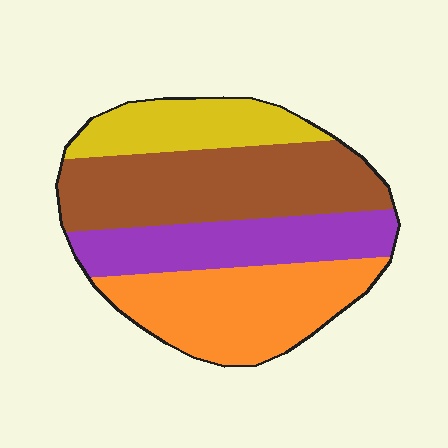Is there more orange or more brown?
Brown.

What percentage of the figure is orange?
Orange takes up about one quarter (1/4) of the figure.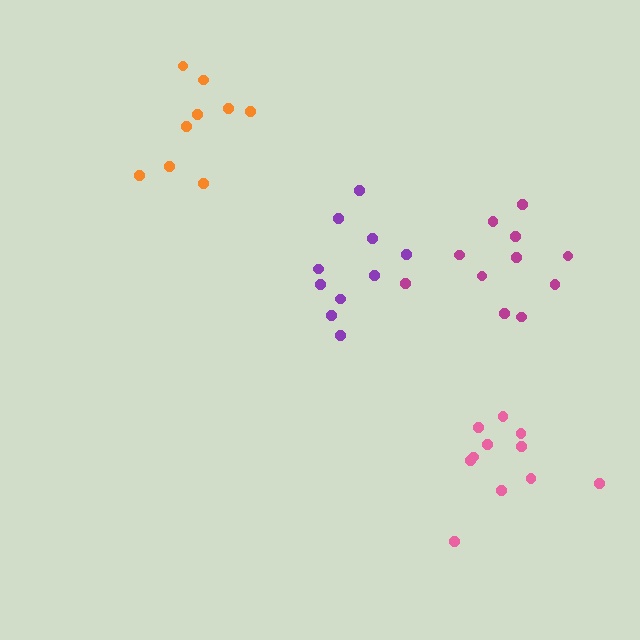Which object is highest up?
The orange cluster is topmost.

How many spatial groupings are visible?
There are 4 spatial groupings.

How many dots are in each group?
Group 1: 11 dots, Group 2: 9 dots, Group 3: 11 dots, Group 4: 10 dots (41 total).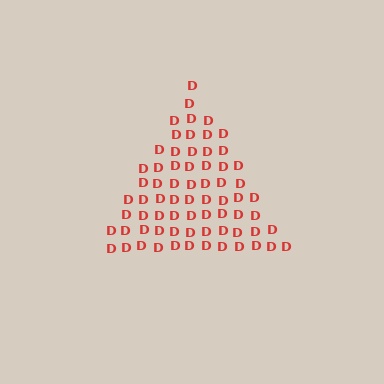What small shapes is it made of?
It is made of small letter D's.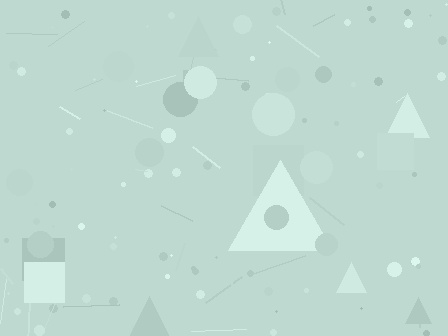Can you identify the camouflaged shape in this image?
The camouflaged shape is a triangle.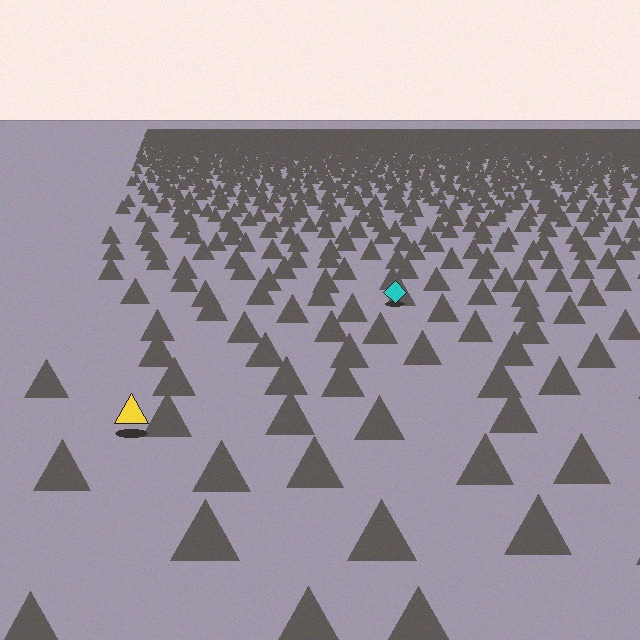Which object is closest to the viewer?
The yellow triangle is closest. The texture marks near it are larger and more spread out.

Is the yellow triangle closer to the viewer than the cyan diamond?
Yes. The yellow triangle is closer — you can tell from the texture gradient: the ground texture is coarser near it.